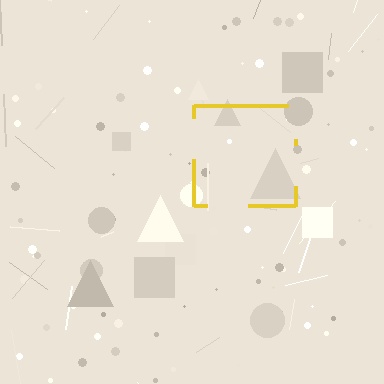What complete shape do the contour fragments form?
The contour fragments form a square.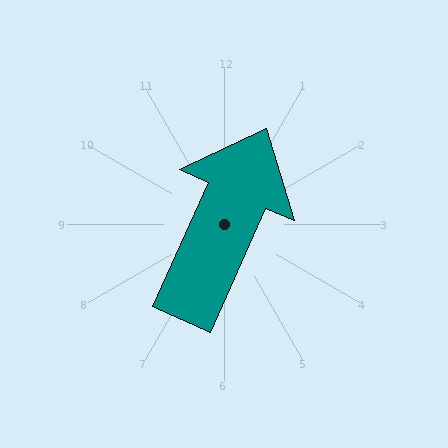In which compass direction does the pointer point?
Northeast.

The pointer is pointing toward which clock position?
Roughly 1 o'clock.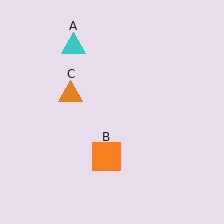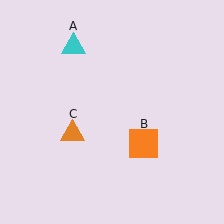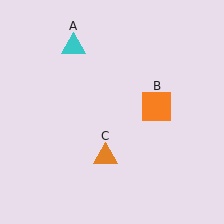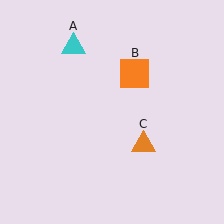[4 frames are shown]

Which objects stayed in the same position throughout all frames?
Cyan triangle (object A) remained stationary.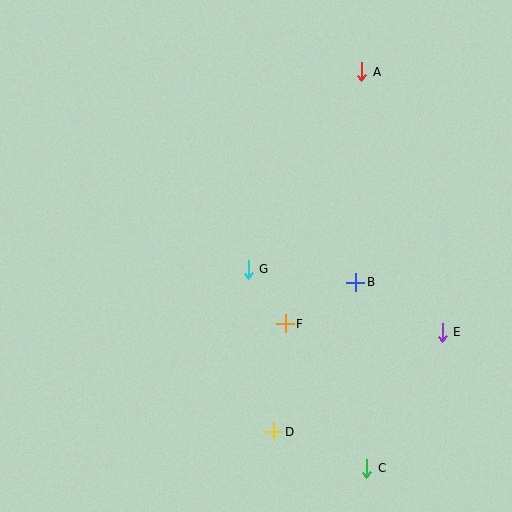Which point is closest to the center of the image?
Point G at (248, 269) is closest to the center.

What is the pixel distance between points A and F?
The distance between A and F is 264 pixels.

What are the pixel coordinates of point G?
Point G is at (248, 269).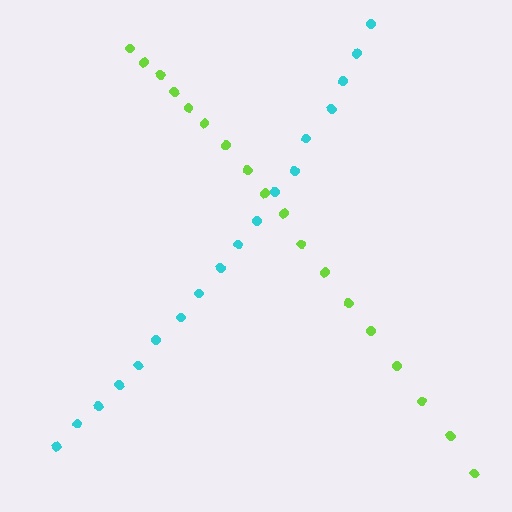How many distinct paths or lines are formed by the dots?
There are 2 distinct paths.